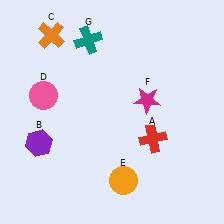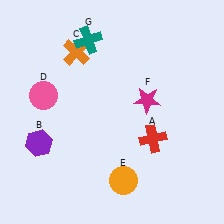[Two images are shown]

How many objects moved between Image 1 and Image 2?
1 object moved between the two images.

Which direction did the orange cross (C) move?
The orange cross (C) moved right.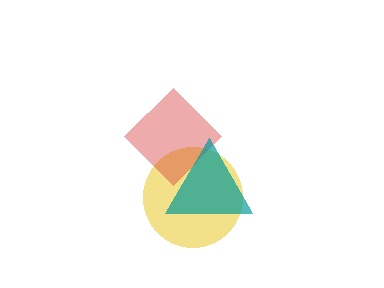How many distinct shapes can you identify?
There are 3 distinct shapes: a yellow circle, a red diamond, a teal triangle.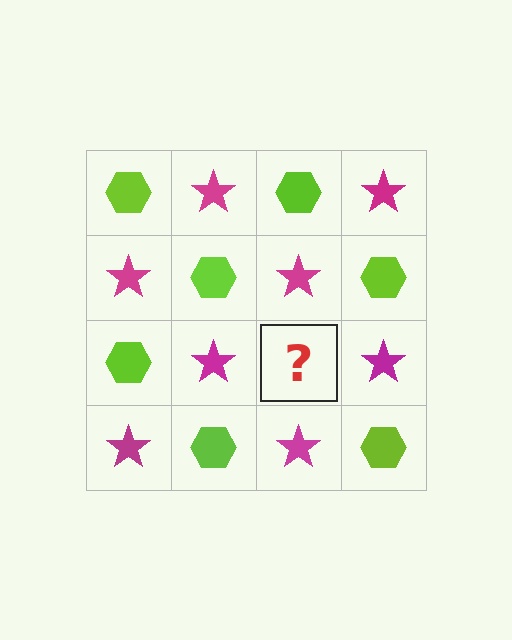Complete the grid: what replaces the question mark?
The question mark should be replaced with a lime hexagon.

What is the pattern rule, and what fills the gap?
The rule is that it alternates lime hexagon and magenta star in a checkerboard pattern. The gap should be filled with a lime hexagon.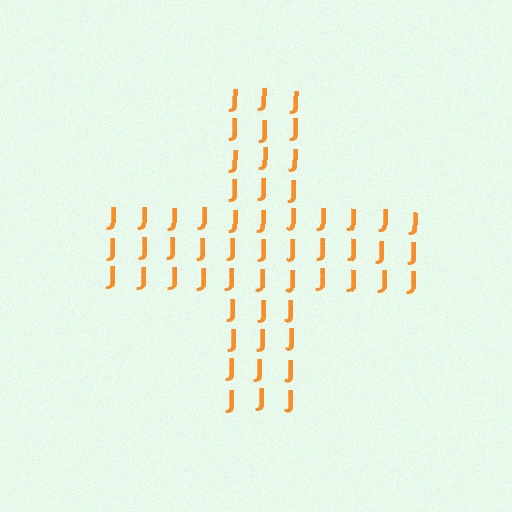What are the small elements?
The small elements are letter J's.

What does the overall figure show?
The overall figure shows a cross.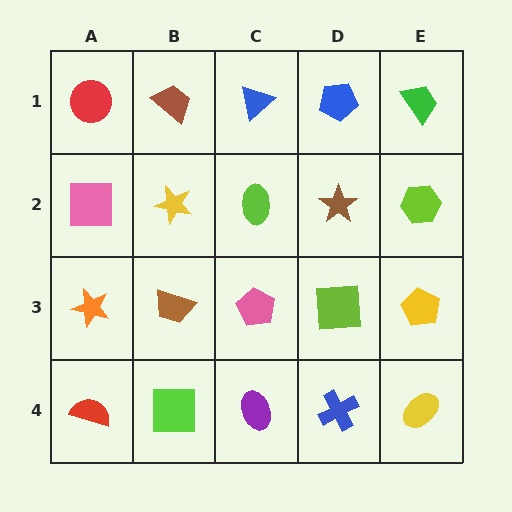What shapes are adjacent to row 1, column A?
A pink square (row 2, column A), a brown trapezoid (row 1, column B).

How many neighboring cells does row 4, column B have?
3.